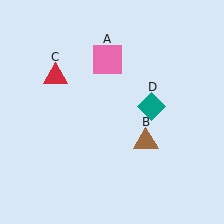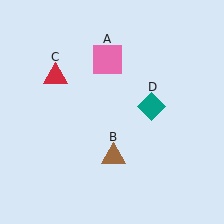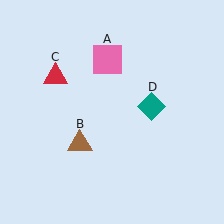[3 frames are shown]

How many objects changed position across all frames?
1 object changed position: brown triangle (object B).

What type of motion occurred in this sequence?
The brown triangle (object B) rotated clockwise around the center of the scene.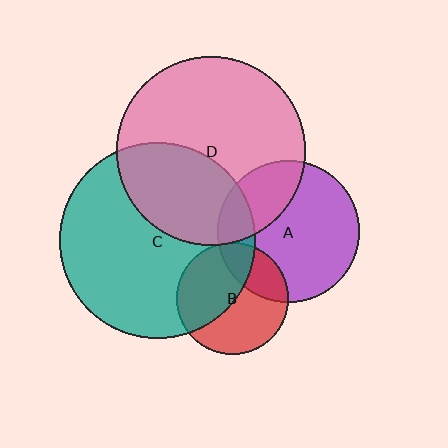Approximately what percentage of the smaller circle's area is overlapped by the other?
Approximately 25%.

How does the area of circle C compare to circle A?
Approximately 1.9 times.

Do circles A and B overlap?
Yes.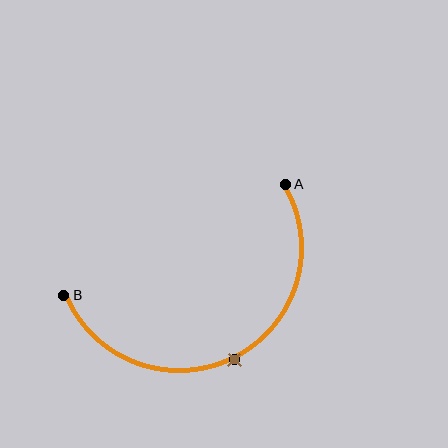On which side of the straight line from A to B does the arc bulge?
The arc bulges below the straight line connecting A and B.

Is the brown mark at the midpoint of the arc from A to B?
Yes. The brown mark lies on the arc at equal arc-length from both A and B — it is the arc midpoint.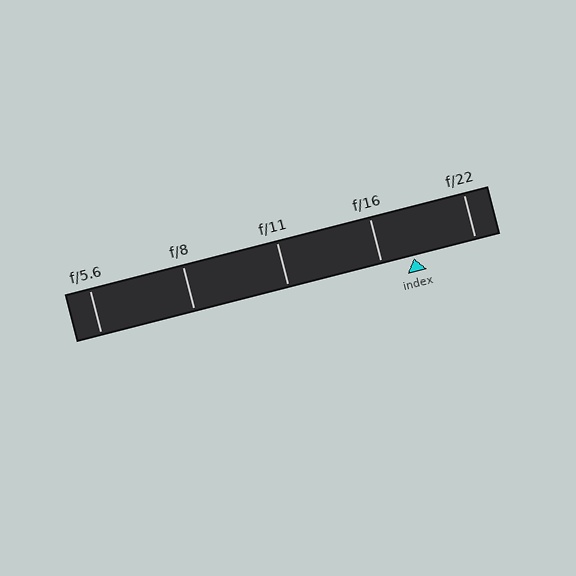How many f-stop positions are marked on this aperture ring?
There are 5 f-stop positions marked.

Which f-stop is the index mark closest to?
The index mark is closest to f/16.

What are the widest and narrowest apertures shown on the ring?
The widest aperture shown is f/5.6 and the narrowest is f/22.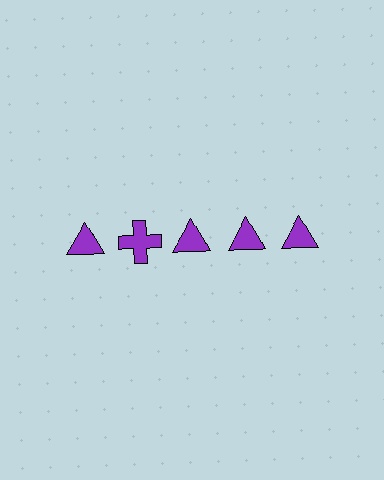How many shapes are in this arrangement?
There are 5 shapes arranged in a grid pattern.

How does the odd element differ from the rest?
It has a different shape: cross instead of triangle.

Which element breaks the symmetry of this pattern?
The purple cross in the top row, second from left column breaks the symmetry. All other shapes are purple triangles.